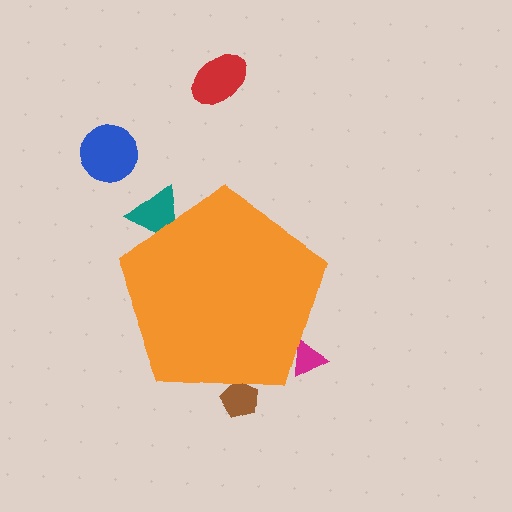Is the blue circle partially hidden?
No, the blue circle is fully visible.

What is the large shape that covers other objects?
An orange pentagon.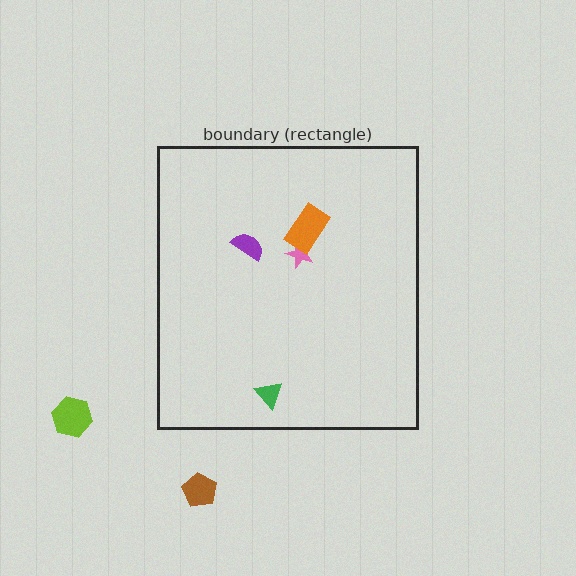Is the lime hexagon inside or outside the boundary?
Outside.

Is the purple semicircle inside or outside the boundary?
Inside.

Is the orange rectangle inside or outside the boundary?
Inside.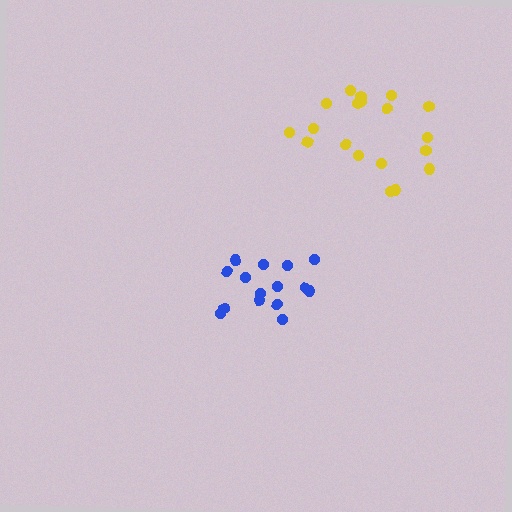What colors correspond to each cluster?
The clusters are colored: yellow, blue.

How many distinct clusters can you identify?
There are 2 distinct clusters.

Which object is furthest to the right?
The yellow cluster is rightmost.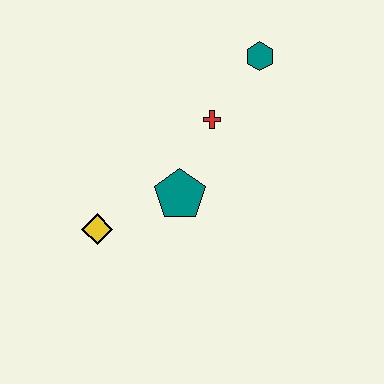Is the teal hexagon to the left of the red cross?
No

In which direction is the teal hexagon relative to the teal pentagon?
The teal hexagon is above the teal pentagon.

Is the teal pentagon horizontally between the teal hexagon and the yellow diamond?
Yes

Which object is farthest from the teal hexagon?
The yellow diamond is farthest from the teal hexagon.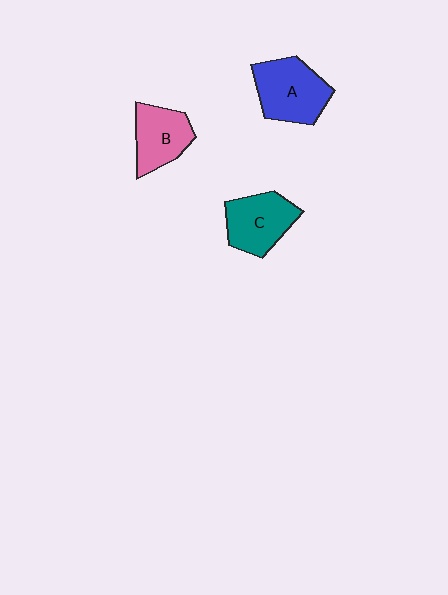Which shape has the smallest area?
Shape B (pink).